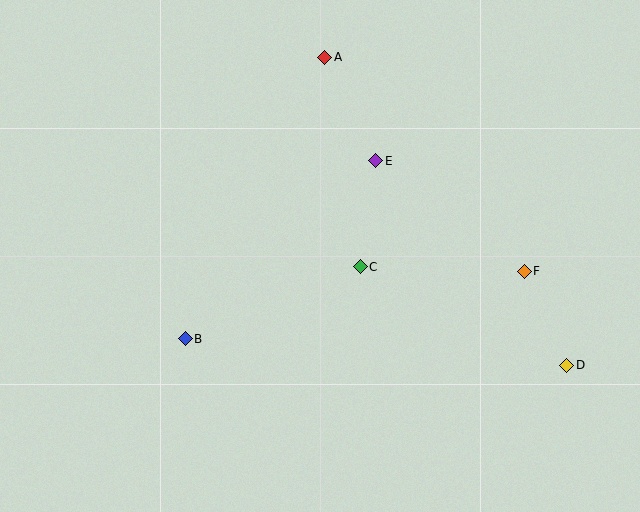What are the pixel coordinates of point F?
Point F is at (524, 271).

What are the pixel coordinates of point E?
Point E is at (376, 161).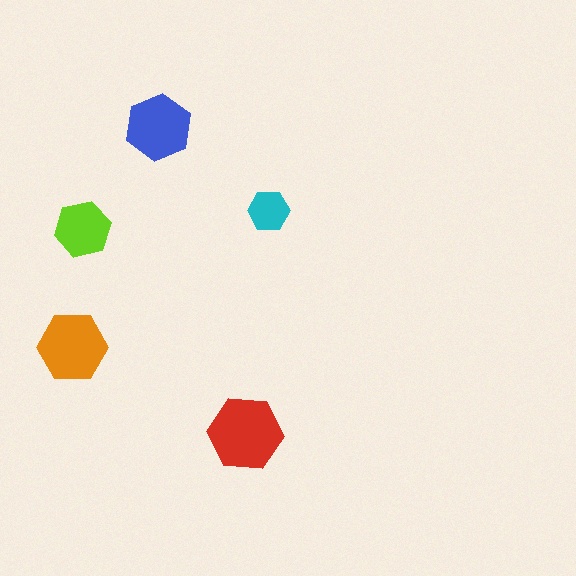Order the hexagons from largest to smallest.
the red one, the orange one, the blue one, the lime one, the cyan one.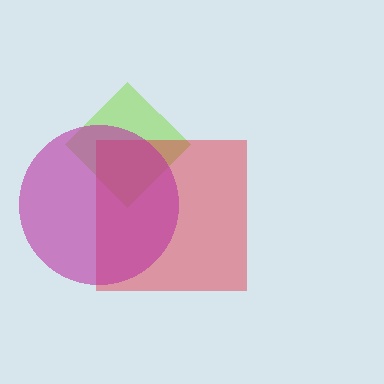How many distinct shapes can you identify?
There are 3 distinct shapes: a lime diamond, a red square, a magenta circle.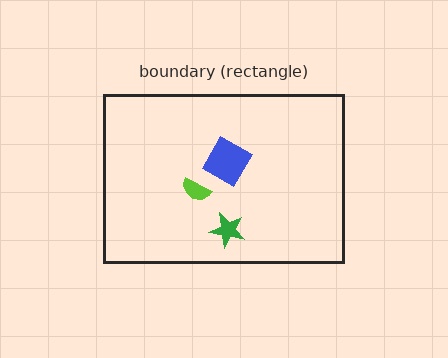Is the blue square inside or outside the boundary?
Inside.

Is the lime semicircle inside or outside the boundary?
Inside.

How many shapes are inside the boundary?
3 inside, 0 outside.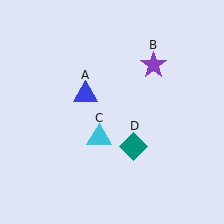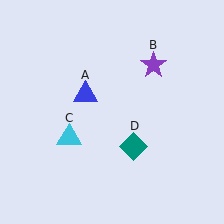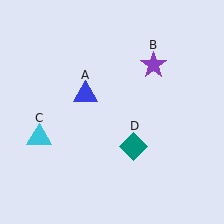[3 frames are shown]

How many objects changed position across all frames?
1 object changed position: cyan triangle (object C).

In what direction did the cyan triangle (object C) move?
The cyan triangle (object C) moved left.